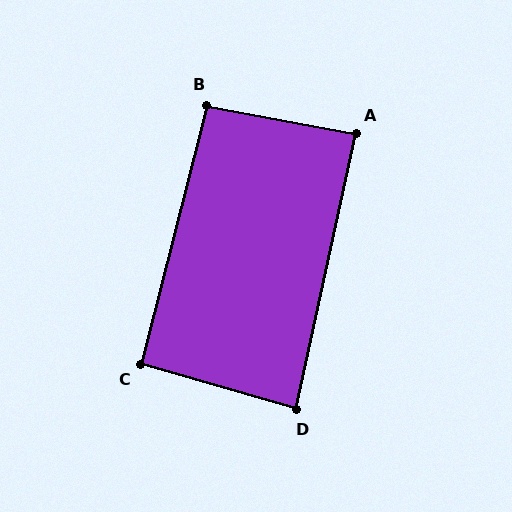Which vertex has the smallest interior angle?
D, at approximately 86 degrees.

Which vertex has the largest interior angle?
B, at approximately 94 degrees.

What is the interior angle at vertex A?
Approximately 88 degrees (approximately right).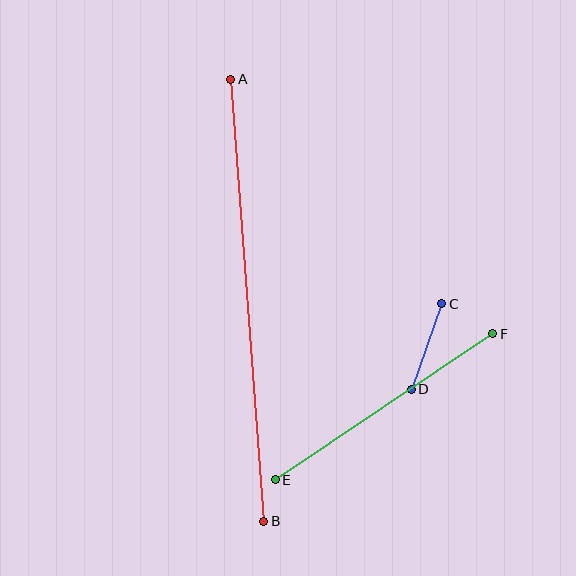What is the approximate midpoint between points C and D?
The midpoint is at approximately (426, 346) pixels.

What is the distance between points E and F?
The distance is approximately 262 pixels.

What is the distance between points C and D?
The distance is approximately 91 pixels.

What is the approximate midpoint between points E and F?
The midpoint is at approximately (384, 407) pixels.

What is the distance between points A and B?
The distance is approximately 443 pixels.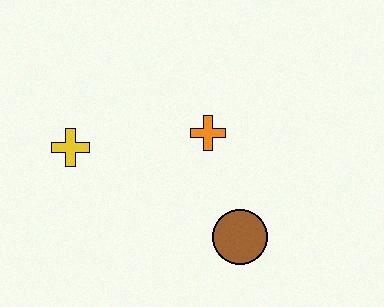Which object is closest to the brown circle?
The orange cross is closest to the brown circle.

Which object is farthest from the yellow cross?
The brown circle is farthest from the yellow cross.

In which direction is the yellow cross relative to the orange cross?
The yellow cross is to the left of the orange cross.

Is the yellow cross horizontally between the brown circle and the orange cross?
No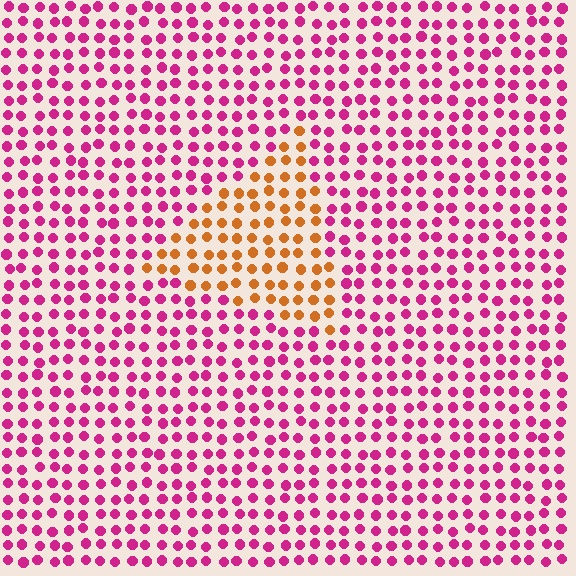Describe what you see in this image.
The image is filled with small magenta elements in a uniform arrangement. A triangle-shaped region is visible where the elements are tinted to a slightly different hue, forming a subtle color boundary.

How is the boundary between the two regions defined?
The boundary is defined purely by a slight shift in hue (about 64 degrees). Spacing, size, and orientation are identical on both sides.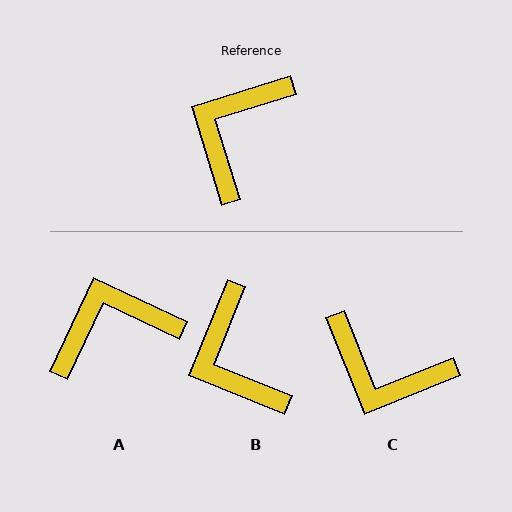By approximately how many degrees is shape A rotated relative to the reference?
Approximately 42 degrees clockwise.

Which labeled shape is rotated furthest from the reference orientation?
C, about 95 degrees away.